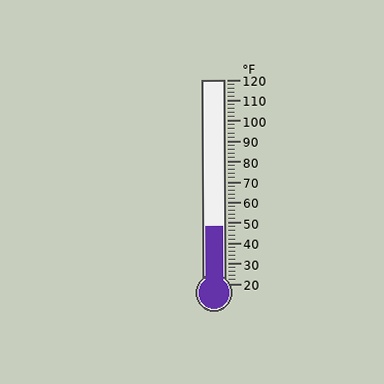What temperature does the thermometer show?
The thermometer shows approximately 48°F.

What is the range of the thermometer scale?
The thermometer scale ranges from 20°F to 120°F.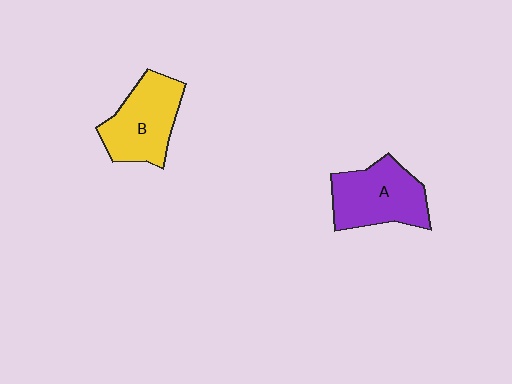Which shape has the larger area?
Shape A (purple).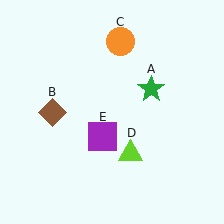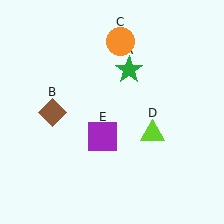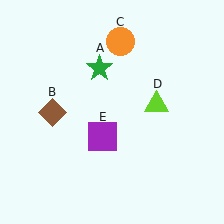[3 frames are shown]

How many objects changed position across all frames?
2 objects changed position: green star (object A), lime triangle (object D).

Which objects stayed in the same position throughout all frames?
Brown diamond (object B) and orange circle (object C) and purple square (object E) remained stationary.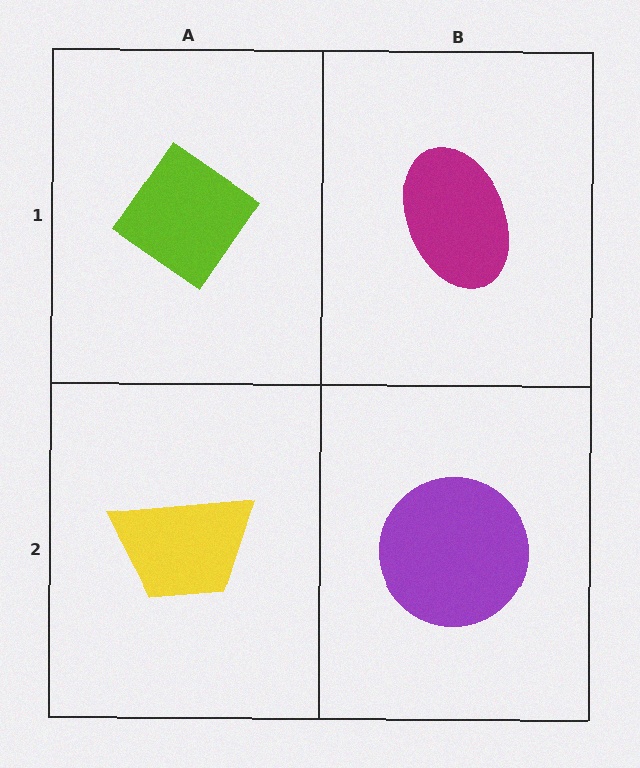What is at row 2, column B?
A purple circle.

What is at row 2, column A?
A yellow trapezoid.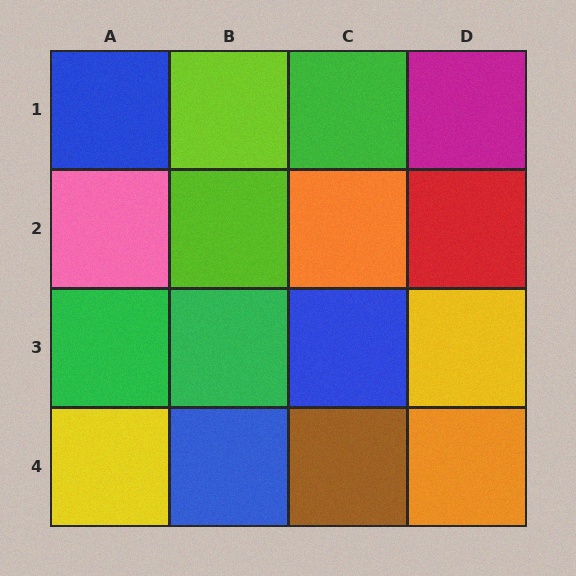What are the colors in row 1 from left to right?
Blue, lime, green, magenta.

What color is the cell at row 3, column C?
Blue.